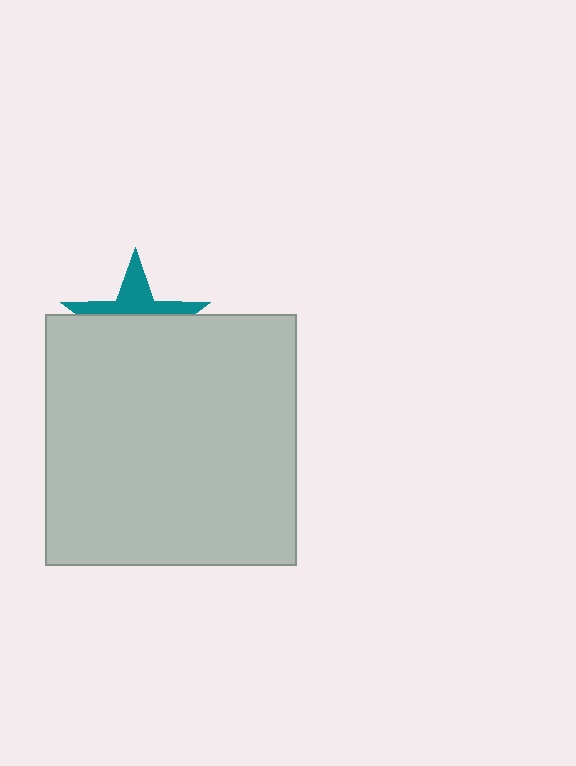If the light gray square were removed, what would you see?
You would see the complete teal star.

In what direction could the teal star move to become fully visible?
The teal star could move up. That would shift it out from behind the light gray square entirely.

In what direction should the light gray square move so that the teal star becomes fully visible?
The light gray square should move down. That is the shortest direction to clear the overlap and leave the teal star fully visible.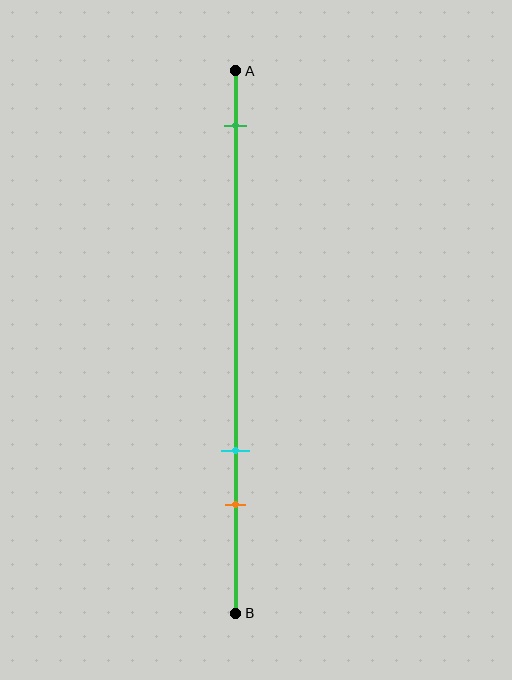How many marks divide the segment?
There are 3 marks dividing the segment.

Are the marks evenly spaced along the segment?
No, the marks are not evenly spaced.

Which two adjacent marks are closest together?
The cyan and orange marks are the closest adjacent pair.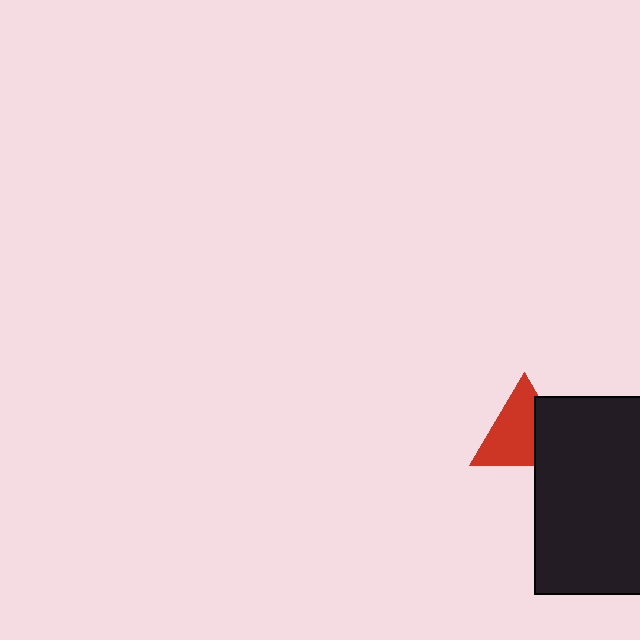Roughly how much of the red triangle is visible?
Most of it is visible (roughly 66%).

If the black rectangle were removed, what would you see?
You would see the complete red triangle.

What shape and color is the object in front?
The object in front is a black rectangle.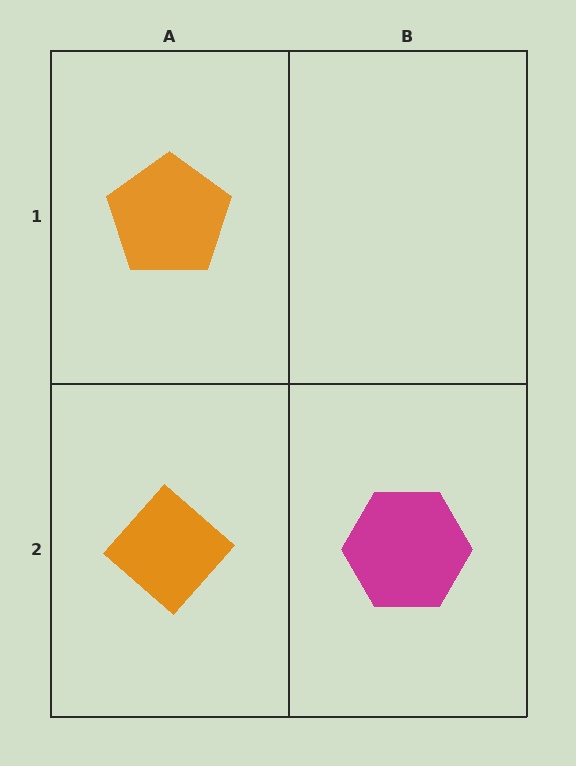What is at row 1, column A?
An orange pentagon.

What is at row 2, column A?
An orange diamond.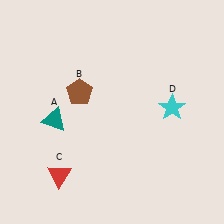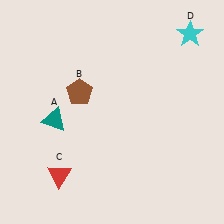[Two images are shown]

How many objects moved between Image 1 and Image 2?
1 object moved between the two images.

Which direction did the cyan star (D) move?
The cyan star (D) moved up.